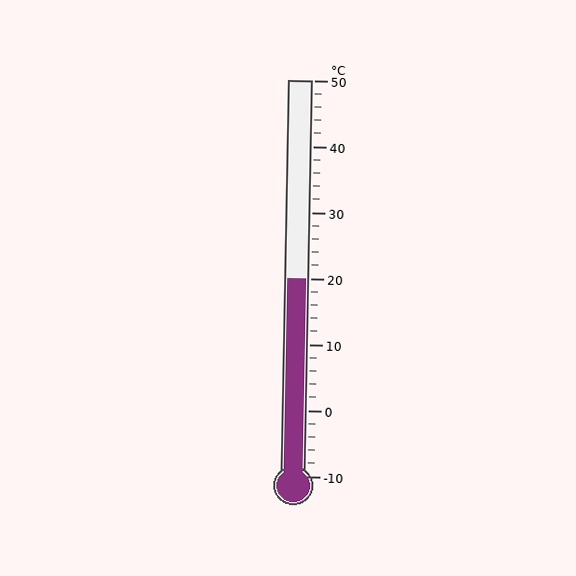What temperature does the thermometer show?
The thermometer shows approximately 20°C.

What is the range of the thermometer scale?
The thermometer scale ranges from -10°C to 50°C.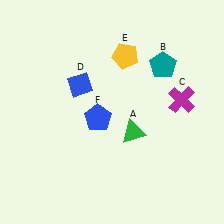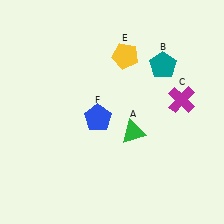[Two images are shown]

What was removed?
The blue diamond (D) was removed in Image 2.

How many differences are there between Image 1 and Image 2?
There is 1 difference between the two images.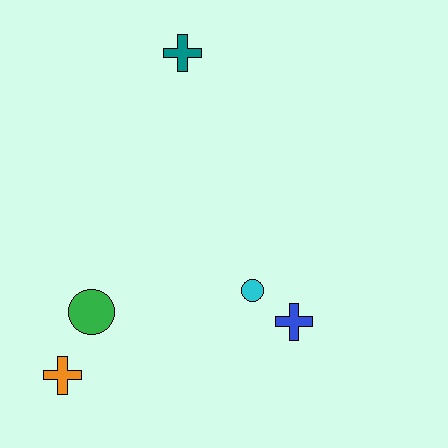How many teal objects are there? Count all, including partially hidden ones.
There is 1 teal object.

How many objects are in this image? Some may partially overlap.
There are 5 objects.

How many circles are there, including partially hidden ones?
There are 2 circles.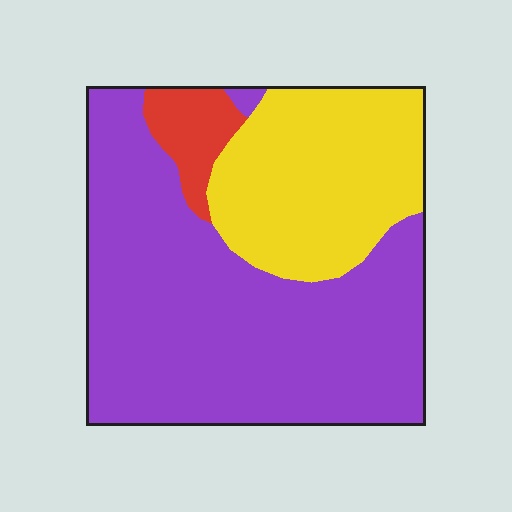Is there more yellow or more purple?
Purple.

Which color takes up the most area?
Purple, at roughly 65%.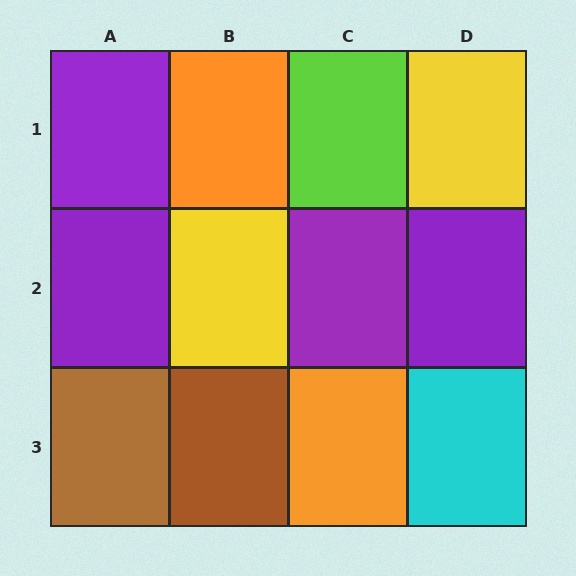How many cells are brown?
2 cells are brown.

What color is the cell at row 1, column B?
Orange.